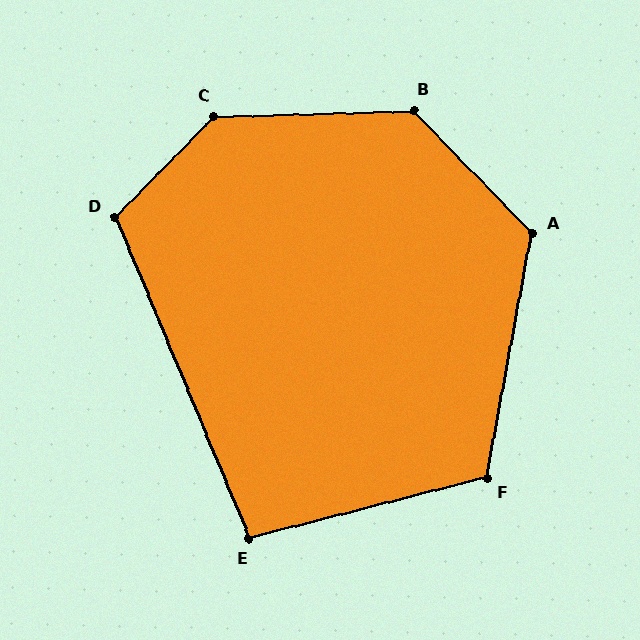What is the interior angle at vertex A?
Approximately 125 degrees (obtuse).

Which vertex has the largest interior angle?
C, at approximately 136 degrees.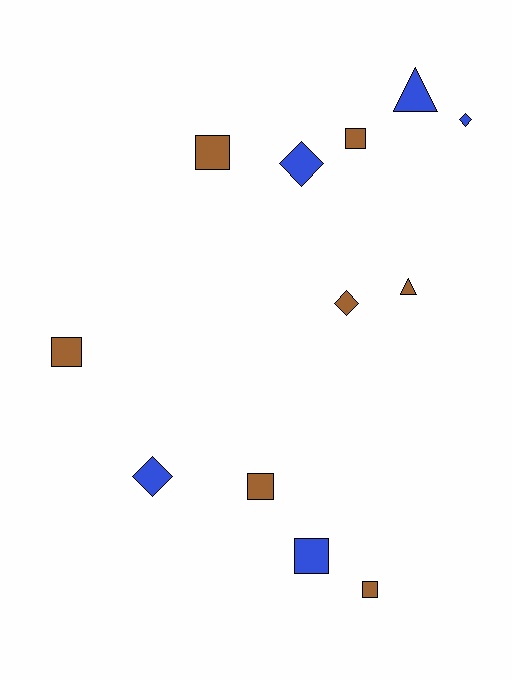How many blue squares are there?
There is 1 blue square.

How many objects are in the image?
There are 12 objects.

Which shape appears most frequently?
Square, with 6 objects.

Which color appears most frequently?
Brown, with 7 objects.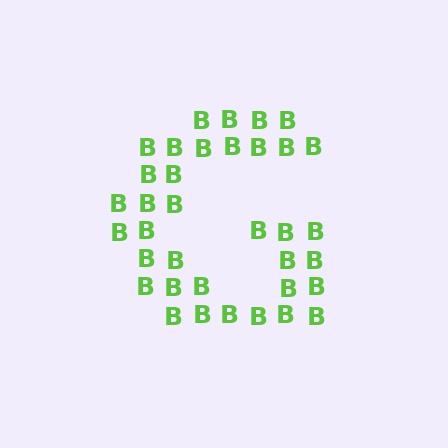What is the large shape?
The large shape is the letter G.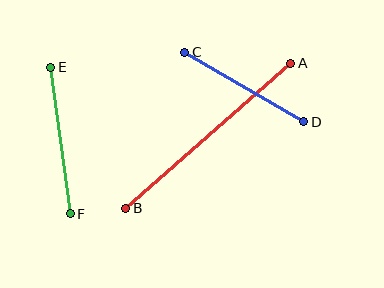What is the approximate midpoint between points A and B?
The midpoint is at approximately (208, 136) pixels.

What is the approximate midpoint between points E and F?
The midpoint is at approximately (60, 140) pixels.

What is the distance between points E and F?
The distance is approximately 148 pixels.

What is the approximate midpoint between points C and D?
The midpoint is at approximately (244, 87) pixels.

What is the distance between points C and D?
The distance is approximately 138 pixels.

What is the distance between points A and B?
The distance is approximately 220 pixels.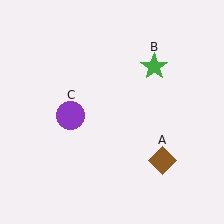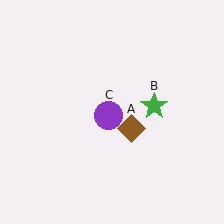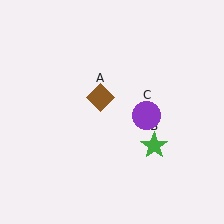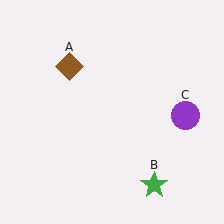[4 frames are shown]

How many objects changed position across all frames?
3 objects changed position: brown diamond (object A), green star (object B), purple circle (object C).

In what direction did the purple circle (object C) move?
The purple circle (object C) moved right.